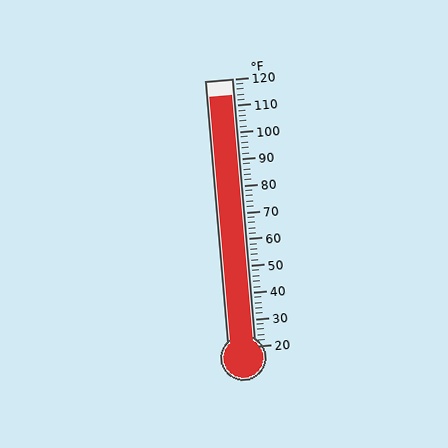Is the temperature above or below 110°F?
The temperature is above 110°F.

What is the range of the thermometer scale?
The thermometer scale ranges from 20°F to 120°F.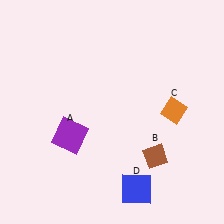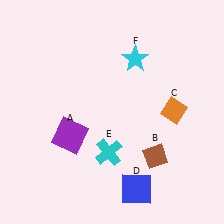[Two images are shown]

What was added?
A cyan cross (E), a cyan star (F) were added in Image 2.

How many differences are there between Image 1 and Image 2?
There are 2 differences between the two images.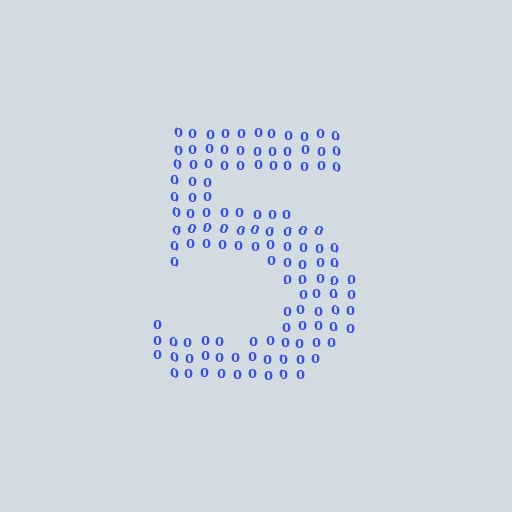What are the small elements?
The small elements are digit 0's.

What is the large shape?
The large shape is the digit 5.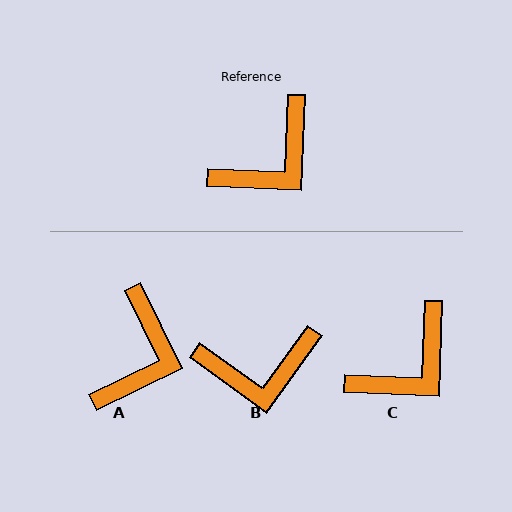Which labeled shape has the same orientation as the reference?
C.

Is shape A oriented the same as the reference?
No, it is off by about 28 degrees.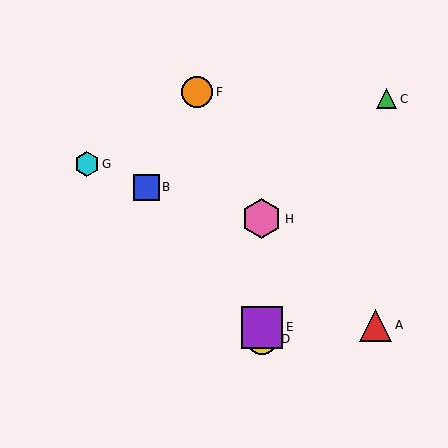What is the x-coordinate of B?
Object B is at x≈146.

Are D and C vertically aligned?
No, D is at x≈262 and C is at x≈387.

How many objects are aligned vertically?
3 objects (D, E, H) are aligned vertically.